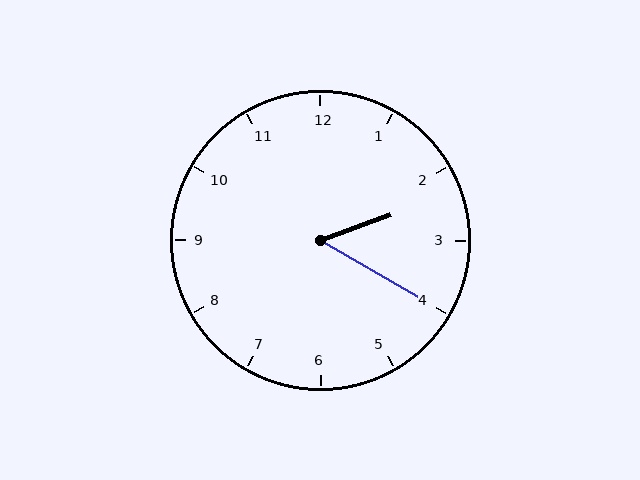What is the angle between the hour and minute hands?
Approximately 50 degrees.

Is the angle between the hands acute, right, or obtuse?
It is acute.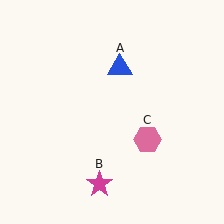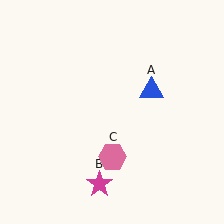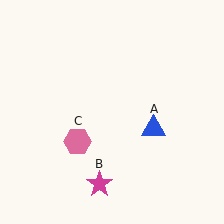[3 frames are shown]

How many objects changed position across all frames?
2 objects changed position: blue triangle (object A), pink hexagon (object C).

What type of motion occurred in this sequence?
The blue triangle (object A), pink hexagon (object C) rotated clockwise around the center of the scene.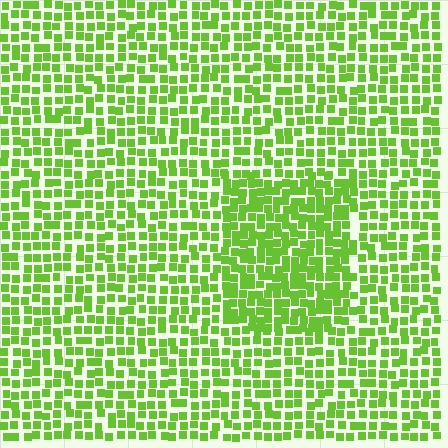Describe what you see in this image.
The image contains small lime elements arranged at two different densities. A rectangle-shaped region is visible where the elements are more densely packed than the surrounding area.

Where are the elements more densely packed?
The elements are more densely packed inside the rectangle boundary.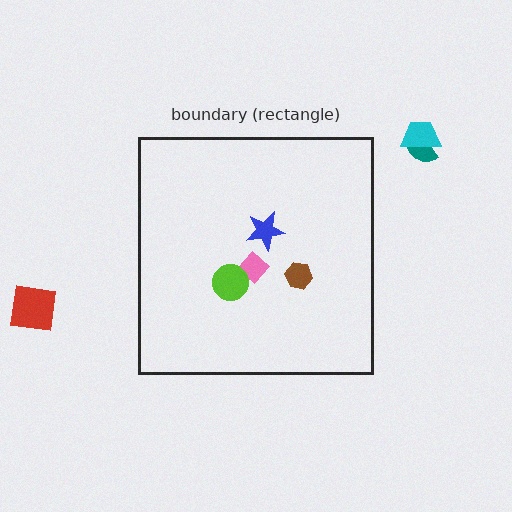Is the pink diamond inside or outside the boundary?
Inside.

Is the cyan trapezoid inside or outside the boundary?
Outside.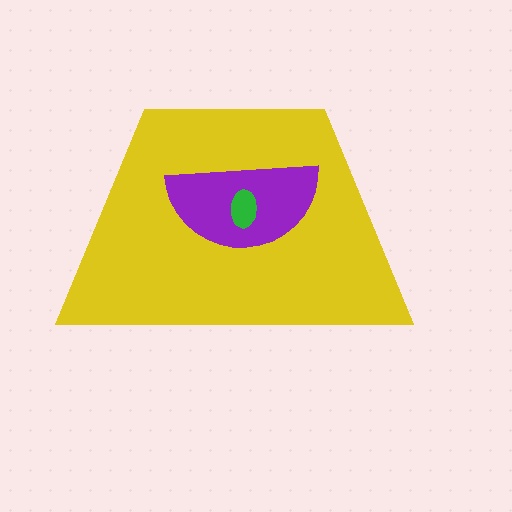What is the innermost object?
The green ellipse.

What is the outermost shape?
The yellow trapezoid.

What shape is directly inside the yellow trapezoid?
The purple semicircle.